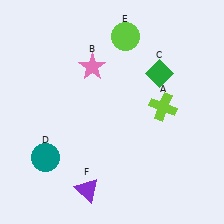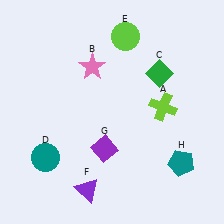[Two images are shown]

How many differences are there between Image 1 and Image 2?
There are 2 differences between the two images.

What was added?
A purple diamond (G), a teal pentagon (H) were added in Image 2.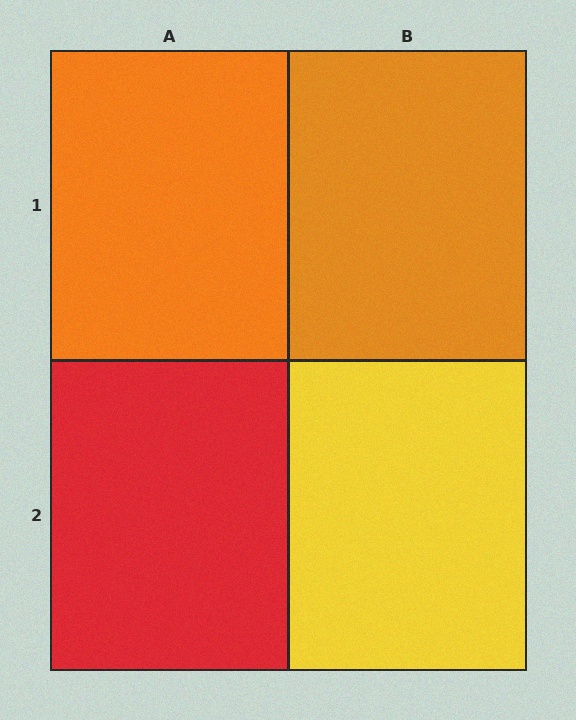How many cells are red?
1 cell is red.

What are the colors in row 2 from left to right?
Red, yellow.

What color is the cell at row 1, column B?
Orange.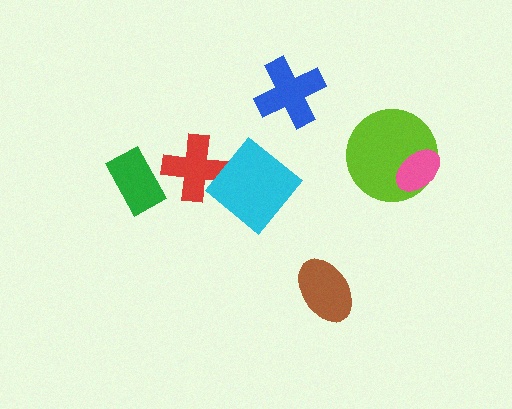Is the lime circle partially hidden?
Yes, it is partially covered by another shape.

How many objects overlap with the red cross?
1 object overlaps with the red cross.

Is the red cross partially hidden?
Yes, it is partially covered by another shape.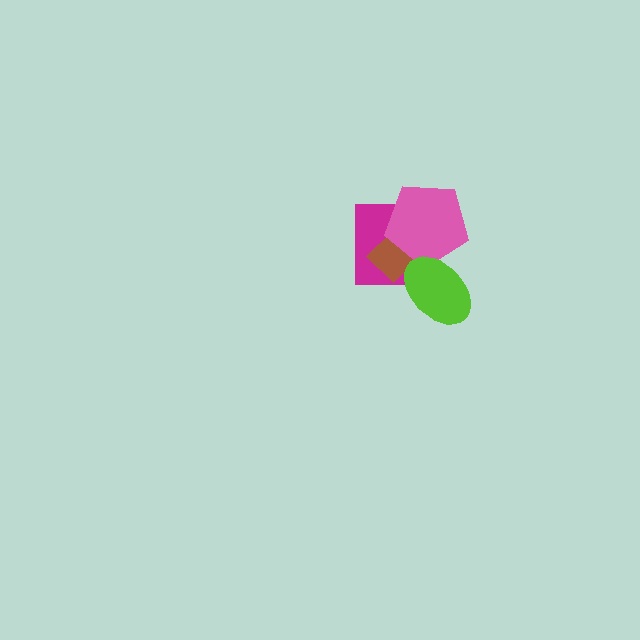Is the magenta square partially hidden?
Yes, it is partially covered by another shape.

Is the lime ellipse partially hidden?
No, no other shape covers it.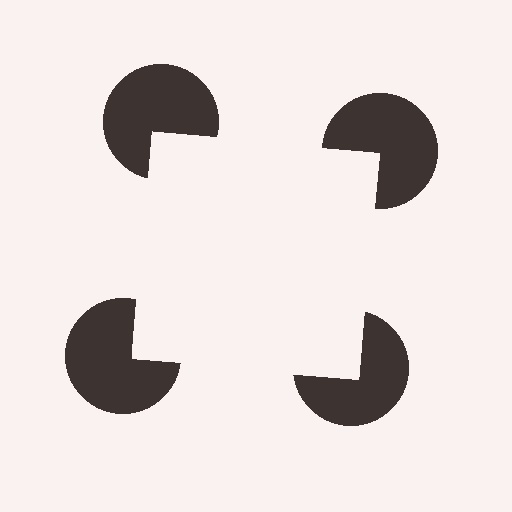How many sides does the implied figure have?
4 sides.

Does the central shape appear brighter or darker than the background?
It typically appears slightly brighter than the background, even though no actual brightness change is drawn.